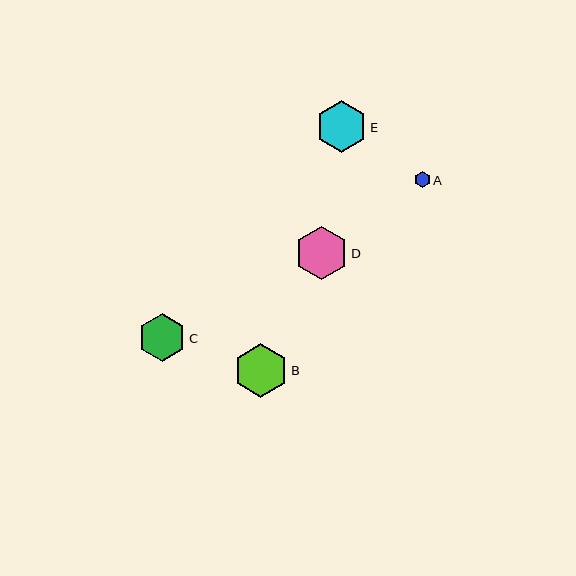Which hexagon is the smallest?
Hexagon A is the smallest with a size of approximately 15 pixels.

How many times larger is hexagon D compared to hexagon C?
Hexagon D is approximately 1.1 times the size of hexagon C.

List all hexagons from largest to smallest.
From largest to smallest: B, D, E, C, A.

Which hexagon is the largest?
Hexagon B is the largest with a size of approximately 54 pixels.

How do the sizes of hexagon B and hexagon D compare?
Hexagon B and hexagon D are approximately the same size.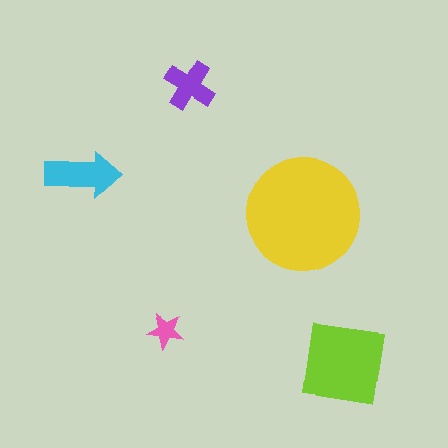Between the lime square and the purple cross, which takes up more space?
The lime square.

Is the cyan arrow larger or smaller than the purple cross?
Larger.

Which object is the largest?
The yellow circle.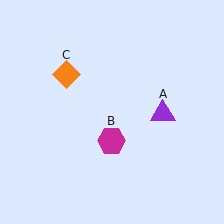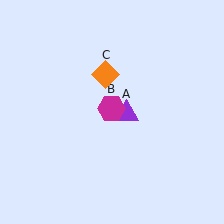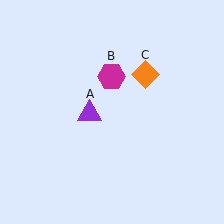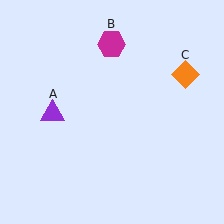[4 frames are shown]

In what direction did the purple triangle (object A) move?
The purple triangle (object A) moved left.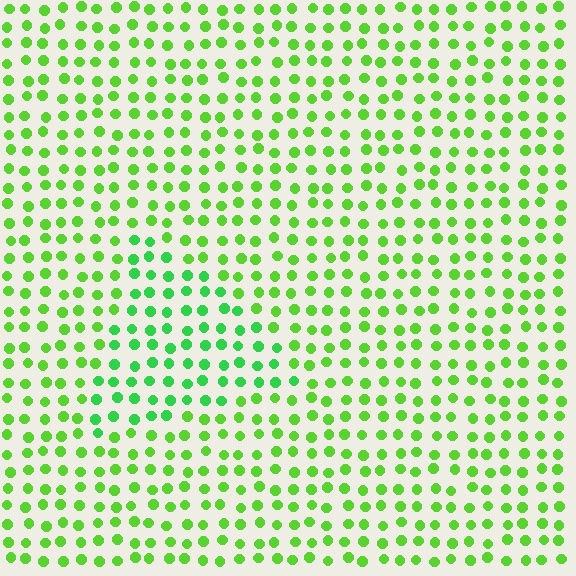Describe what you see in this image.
The image is filled with small lime elements in a uniform arrangement. A triangle-shaped region is visible where the elements are tinted to a slightly different hue, forming a subtle color boundary.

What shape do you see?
I see a triangle.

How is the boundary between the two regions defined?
The boundary is defined purely by a slight shift in hue (about 25 degrees). Spacing, size, and orientation are identical on both sides.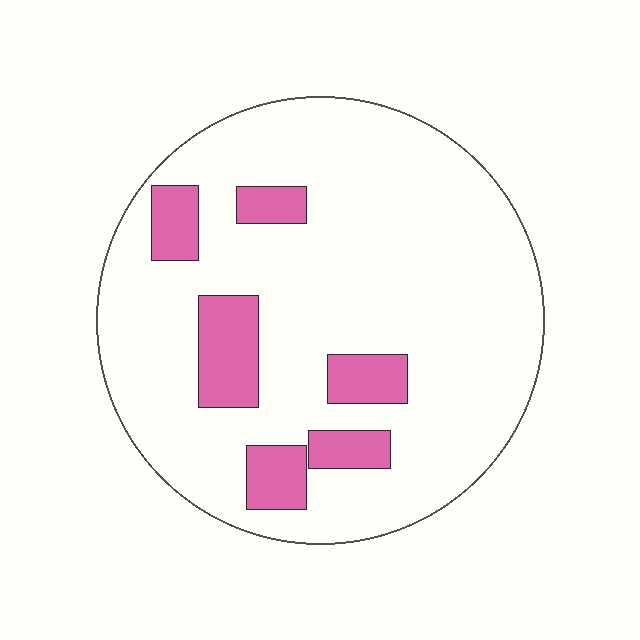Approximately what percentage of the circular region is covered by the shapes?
Approximately 15%.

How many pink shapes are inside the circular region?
6.